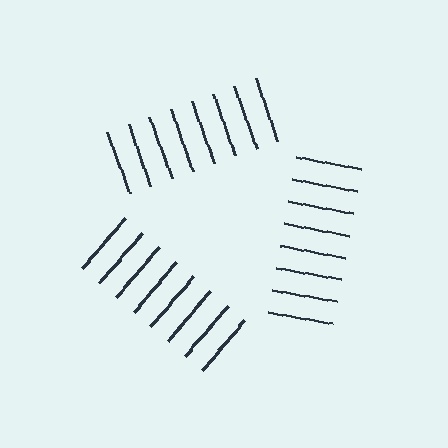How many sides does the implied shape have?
3 sides — the line-ends trace a triangle.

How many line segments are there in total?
24 — 8 along each of the 3 edges.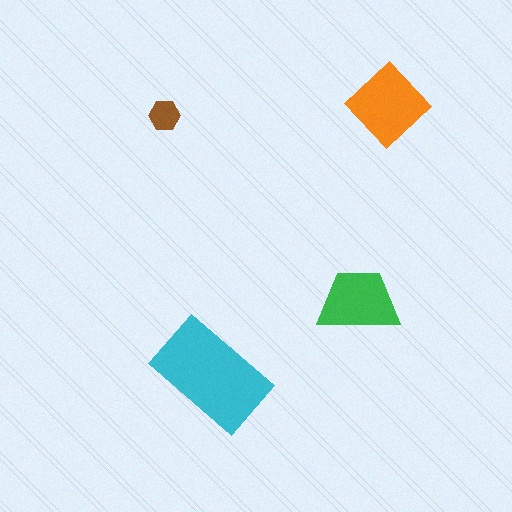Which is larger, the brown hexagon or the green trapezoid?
The green trapezoid.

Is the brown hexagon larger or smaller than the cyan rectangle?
Smaller.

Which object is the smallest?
The brown hexagon.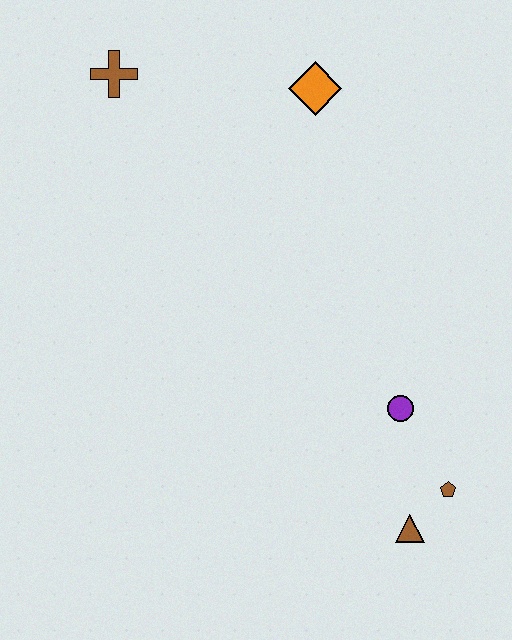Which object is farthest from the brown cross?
The brown triangle is farthest from the brown cross.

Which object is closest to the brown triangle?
The brown pentagon is closest to the brown triangle.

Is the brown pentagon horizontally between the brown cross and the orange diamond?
No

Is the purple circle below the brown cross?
Yes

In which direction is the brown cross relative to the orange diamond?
The brown cross is to the left of the orange diamond.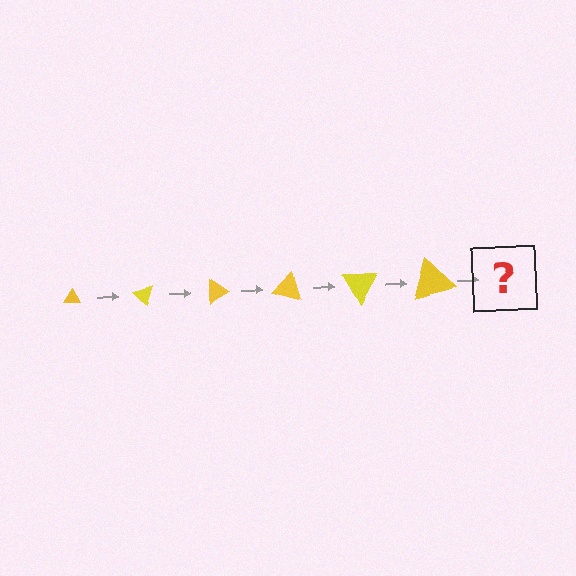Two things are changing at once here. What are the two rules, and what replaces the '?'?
The two rules are that the triangle grows larger each step and it rotates 45 degrees each step. The '?' should be a triangle, larger than the previous one and rotated 270 degrees from the start.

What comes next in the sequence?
The next element should be a triangle, larger than the previous one and rotated 270 degrees from the start.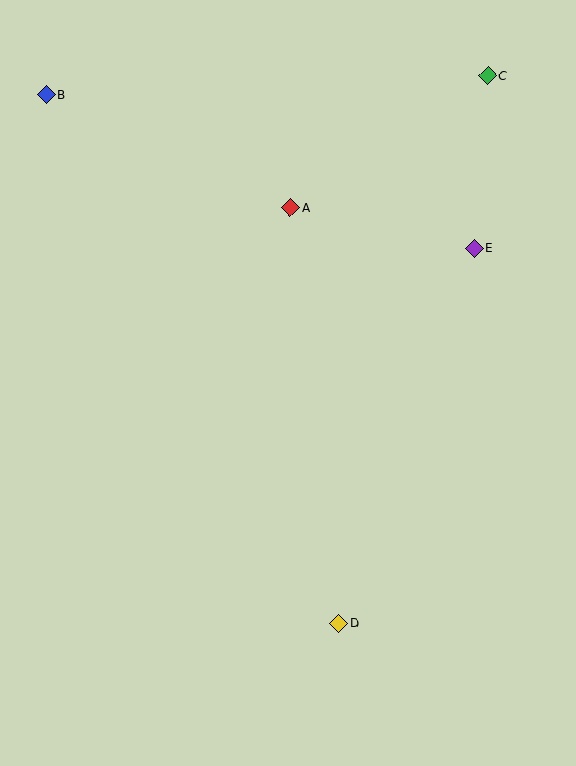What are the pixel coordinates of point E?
Point E is at (474, 248).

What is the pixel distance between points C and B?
The distance between C and B is 442 pixels.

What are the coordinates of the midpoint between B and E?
The midpoint between B and E is at (260, 171).